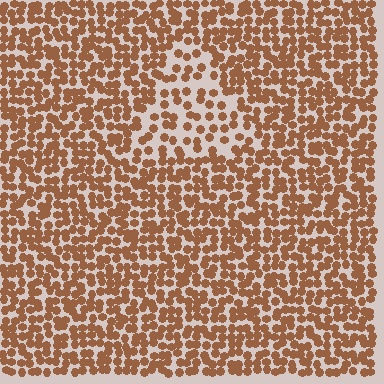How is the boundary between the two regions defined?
The boundary is defined by a change in element density (approximately 1.9x ratio). All elements are the same color, size, and shape.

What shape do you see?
I see a triangle.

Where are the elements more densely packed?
The elements are more densely packed outside the triangle boundary.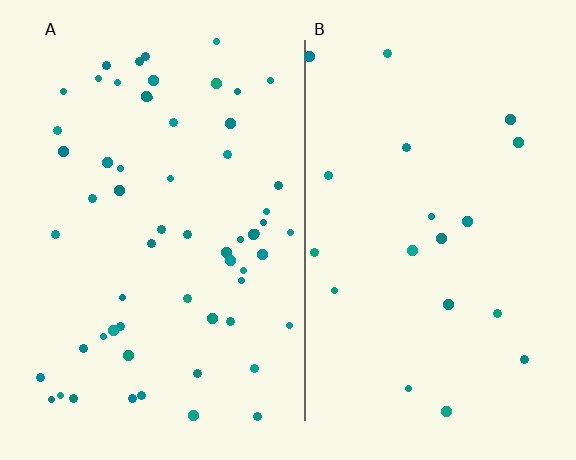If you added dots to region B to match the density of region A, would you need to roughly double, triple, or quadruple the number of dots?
Approximately triple.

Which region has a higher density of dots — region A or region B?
A (the left).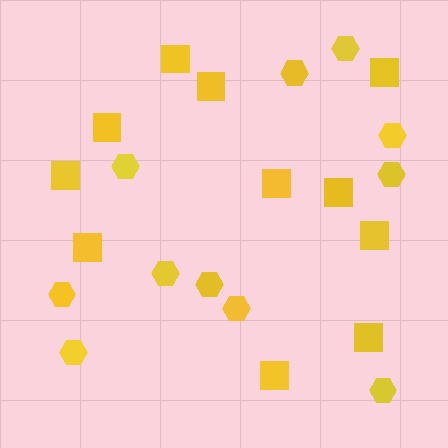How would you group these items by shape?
There are 2 groups: one group of hexagons (11) and one group of squares (11).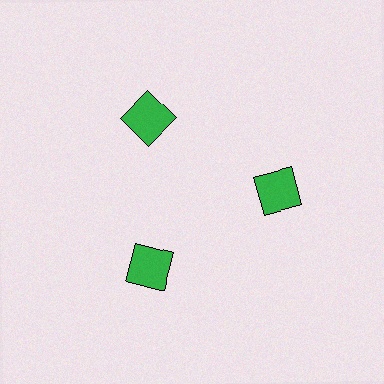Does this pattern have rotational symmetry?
Yes, this pattern has 3-fold rotational symmetry. It looks the same after rotating 120 degrees around the center.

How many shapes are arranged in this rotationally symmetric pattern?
There are 3 shapes, arranged in 3 groups of 1.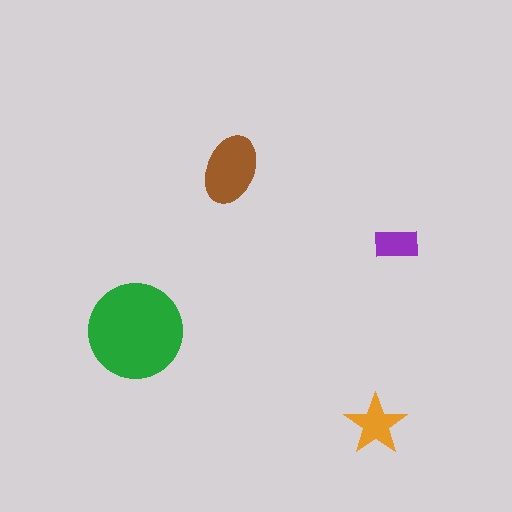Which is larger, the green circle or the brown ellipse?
The green circle.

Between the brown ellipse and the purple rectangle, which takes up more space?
The brown ellipse.